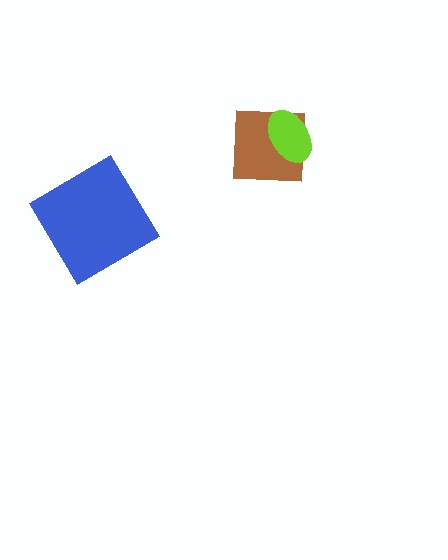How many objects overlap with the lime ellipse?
1 object overlaps with the lime ellipse.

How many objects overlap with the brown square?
1 object overlaps with the brown square.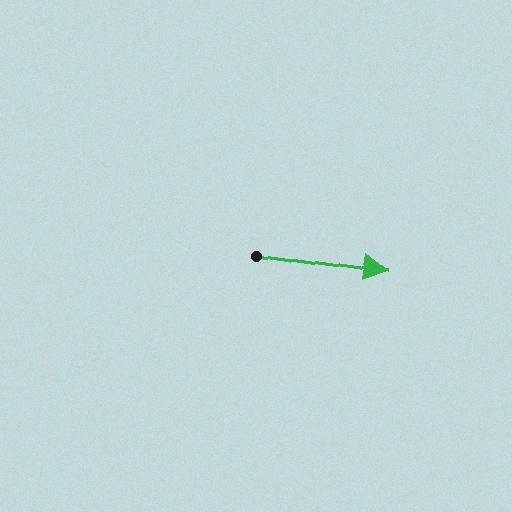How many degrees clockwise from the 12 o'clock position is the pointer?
Approximately 98 degrees.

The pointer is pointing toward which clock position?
Roughly 3 o'clock.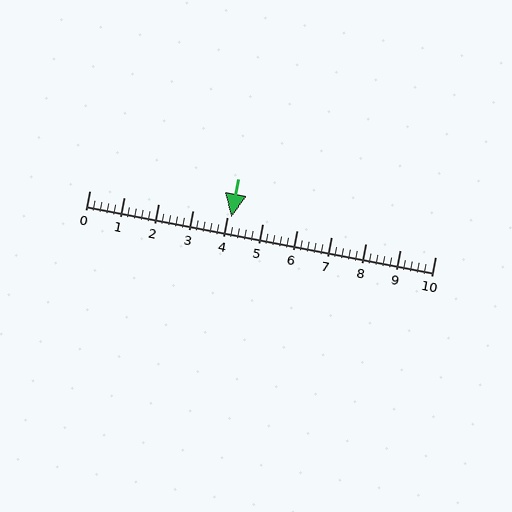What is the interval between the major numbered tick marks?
The major tick marks are spaced 1 units apart.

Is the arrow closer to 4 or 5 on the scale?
The arrow is closer to 4.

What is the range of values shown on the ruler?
The ruler shows values from 0 to 10.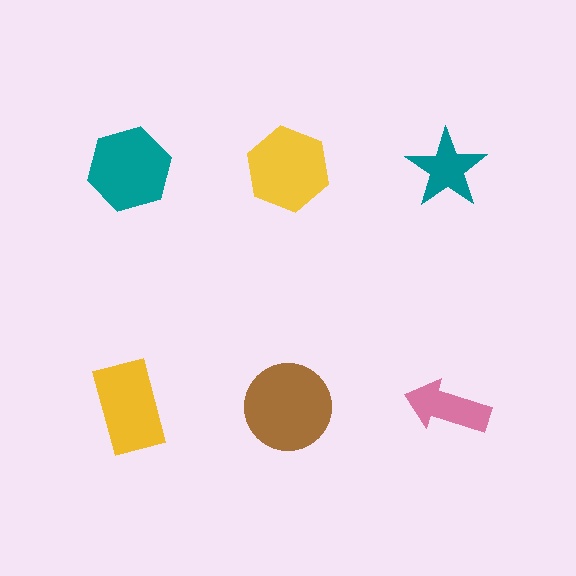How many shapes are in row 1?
3 shapes.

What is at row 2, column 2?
A brown circle.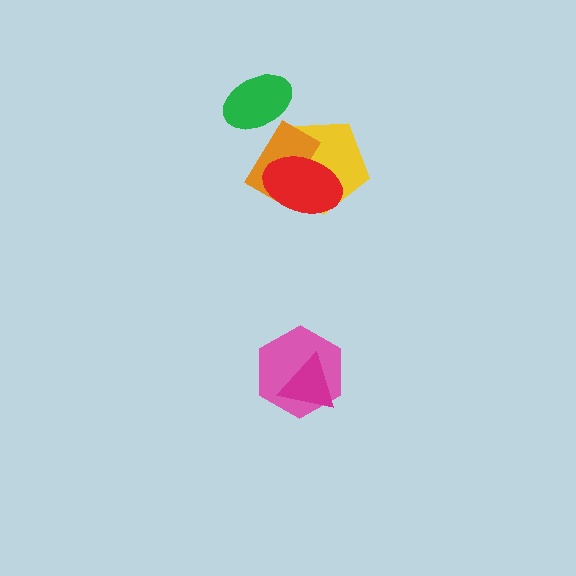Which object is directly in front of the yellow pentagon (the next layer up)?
The orange rectangle is directly in front of the yellow pentagon.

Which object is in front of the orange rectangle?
The red ellipse is in front of the orange rectangle.